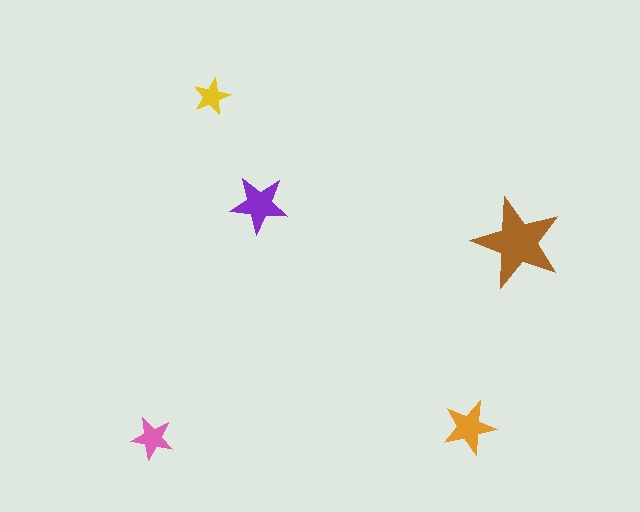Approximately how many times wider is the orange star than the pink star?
About 1.5 times wider.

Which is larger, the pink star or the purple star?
The purple one.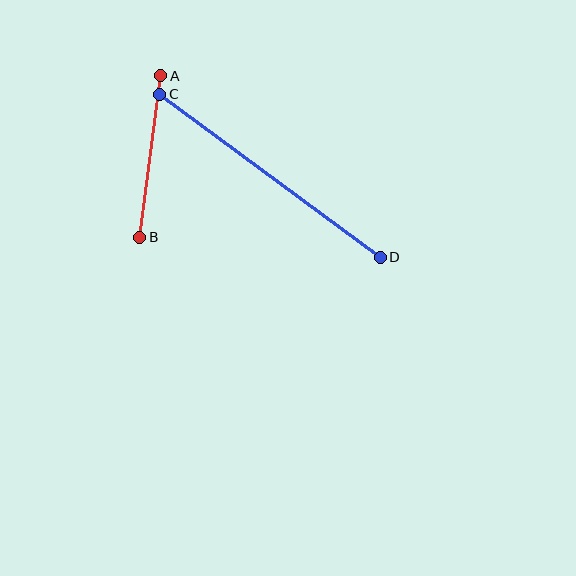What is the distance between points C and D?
The distance is approximately 274 pixels.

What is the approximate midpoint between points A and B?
The midpoint is at approximately (150, 156) pixels.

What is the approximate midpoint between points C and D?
The midpoint is at approximately (270, 176) pixels.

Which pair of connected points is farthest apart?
Points C and D are farthest apart.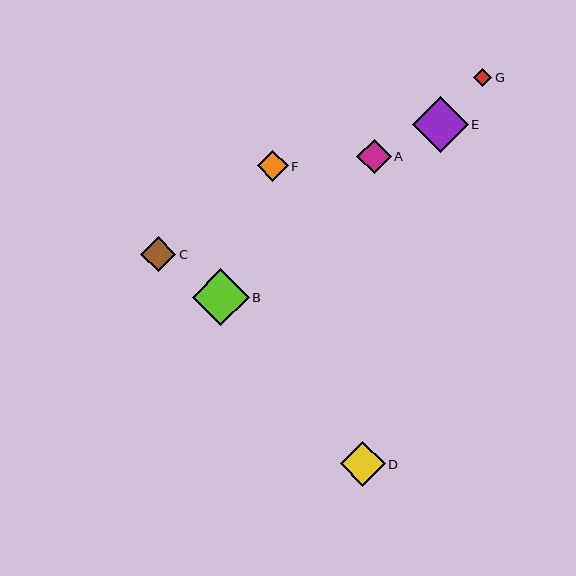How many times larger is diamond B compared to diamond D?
Diamond B is approximately 1.3 times the size of diamond D.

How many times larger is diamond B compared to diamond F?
Diamond B is approximately 1.8 times the size of diamond F.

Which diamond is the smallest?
Diamond G is the smallest with a size of approximately 18 pixels.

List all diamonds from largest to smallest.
From largest to smallest: B, E, D, C, A, F, G.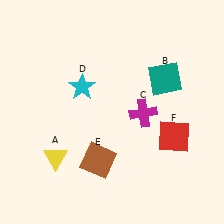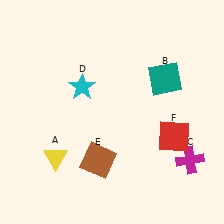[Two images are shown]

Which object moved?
The magenta cross (C) moved down.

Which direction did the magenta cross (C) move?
The magenta cross (C) moved down.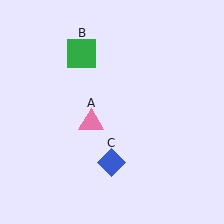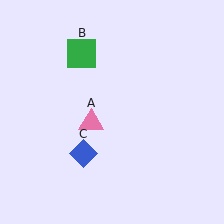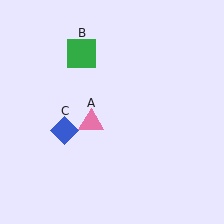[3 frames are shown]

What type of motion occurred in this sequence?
The blue diamond (object C) rotated clockwise around the center of the scene.